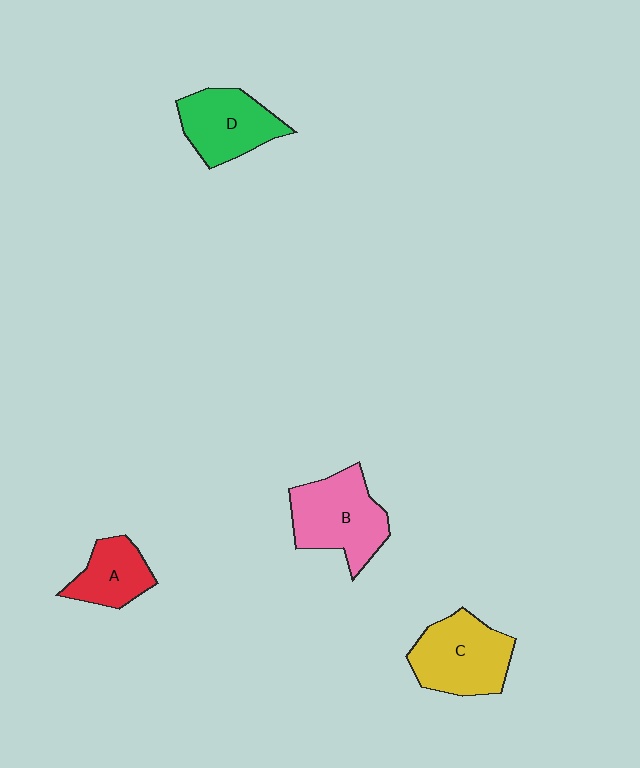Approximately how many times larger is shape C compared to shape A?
Approximately 1.6 times.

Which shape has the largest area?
Shape B (pink).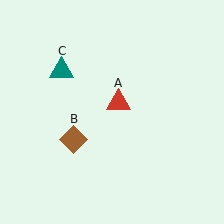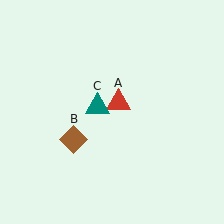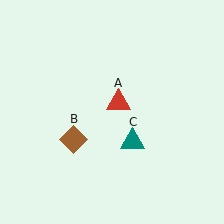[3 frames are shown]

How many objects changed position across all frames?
1 object changed position: teal triangle (object C).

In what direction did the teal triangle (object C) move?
The teal triangle (object C) moved down and to the right.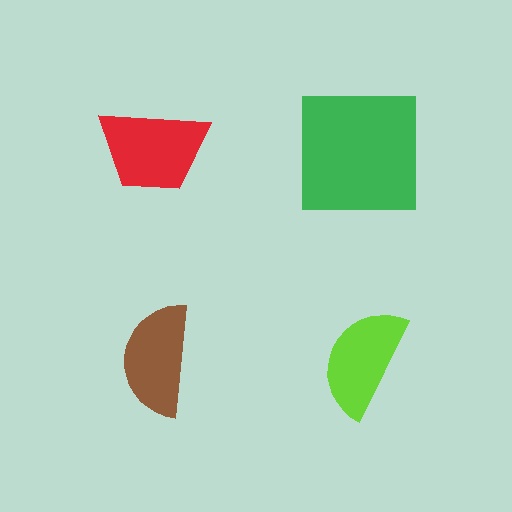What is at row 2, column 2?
A lime semicircle.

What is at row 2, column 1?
A brown semicircle.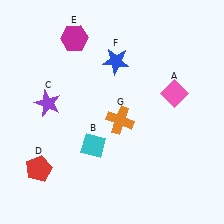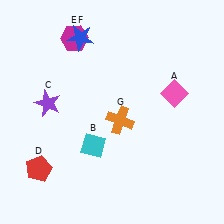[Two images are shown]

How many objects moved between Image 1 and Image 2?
1 object moved between the two images.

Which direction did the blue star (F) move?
The blue star (F) moved left.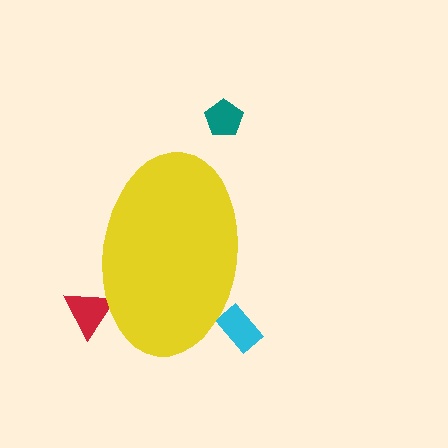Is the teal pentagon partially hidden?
No, the teal pentagon is fully visible.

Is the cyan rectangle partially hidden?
Yes, the cyan rectangle is partially hidden behind the yellow ellipse.